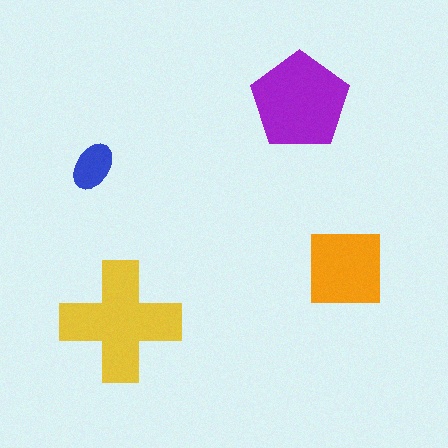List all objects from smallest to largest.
The blue ellipse, the orange square, the purple pentagon, the yellow cross.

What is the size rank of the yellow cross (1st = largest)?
1st.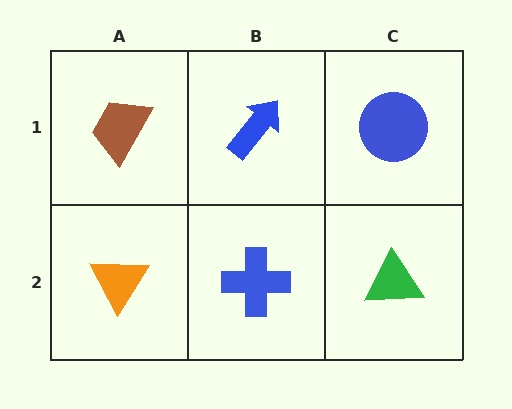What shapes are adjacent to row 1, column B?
A blue cross (row 2, column B), a brown trapezoid (row 1, column A), a blue circle (row 1, column C).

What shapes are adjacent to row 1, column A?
An orange triangle (row 2, column A), a blue arrow (row 1, column B).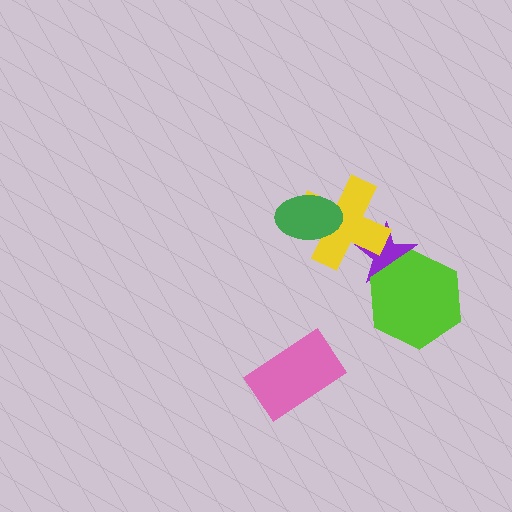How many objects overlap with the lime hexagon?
1 object overlaps with the lime hexagon.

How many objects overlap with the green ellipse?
1 object overlaps with the green ellipse.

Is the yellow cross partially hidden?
Yes, it is partially covered by another shape.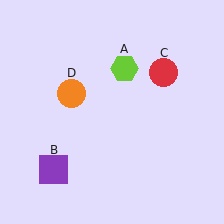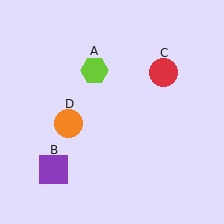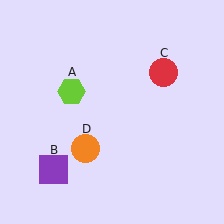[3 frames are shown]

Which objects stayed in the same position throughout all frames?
Purple square (object B) and red circle (object C) remained stationary.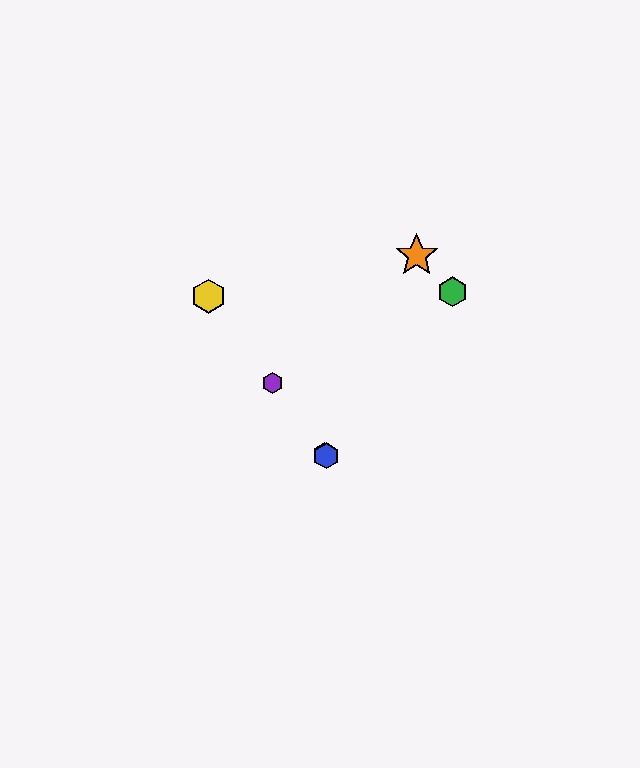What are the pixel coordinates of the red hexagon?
The red hexagon is at (324, 453).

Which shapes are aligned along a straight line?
The red hexagon, the blue hexagon, the yellow hexagon, the purple hexagon are aligned along a straight line.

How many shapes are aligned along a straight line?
4 shapes (the red hexagon, the blue hexagon, the yellow hexagon, the purple hexagon) are aligned along a straight line.